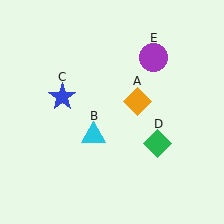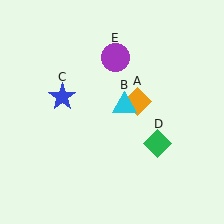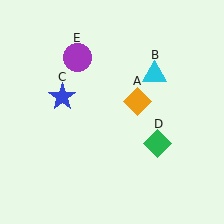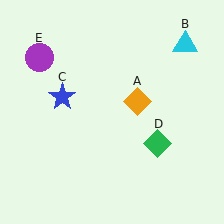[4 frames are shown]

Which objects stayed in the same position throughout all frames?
Orange diamond (object A) and blue star (object C) and green diamond (object D) remained stationary.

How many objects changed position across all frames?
2 objects changed position: cyan triangle (object B), purple circle (object E).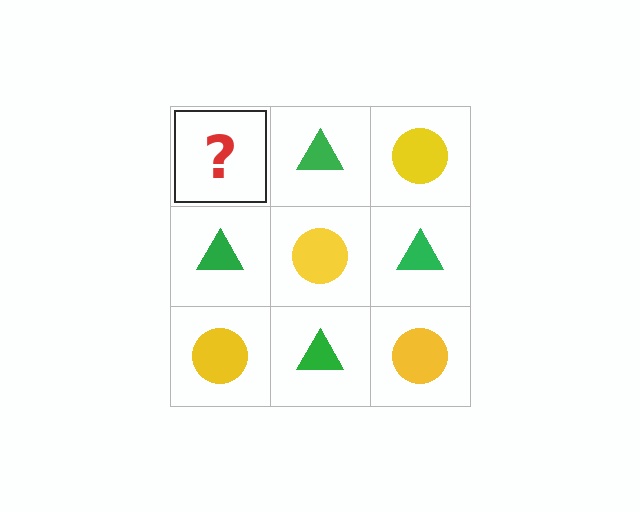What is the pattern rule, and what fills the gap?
The rule is that it alternates yellow circle and green triangle in a checkerboard pattern. The gap should be filled with a yellow circle.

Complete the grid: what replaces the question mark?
The question mark should be replaced with a yellow circle.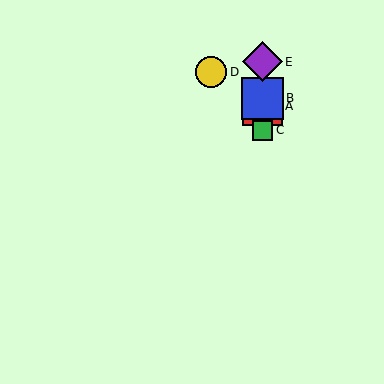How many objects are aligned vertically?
4 objects (A, B, C, E) are aligned vertically.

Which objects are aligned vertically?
Objects A, B, C, E are aligned vertically.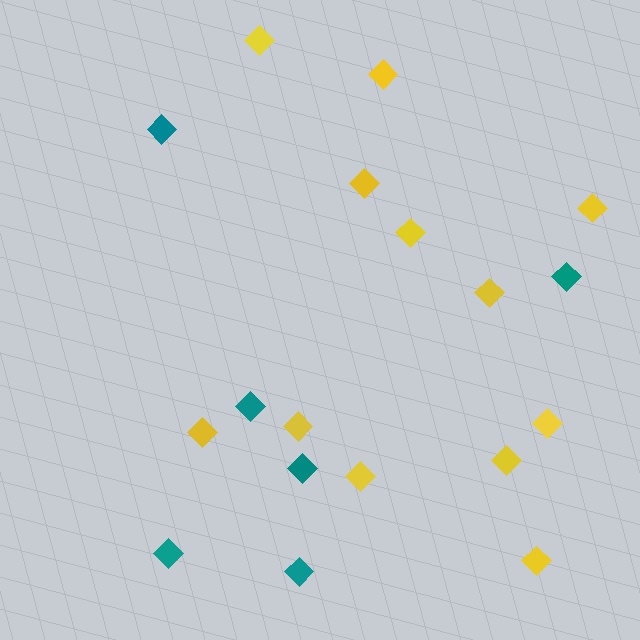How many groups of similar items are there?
There are 2 groups: one group of yellow diamonds (12) and one group of teal diamonds (6).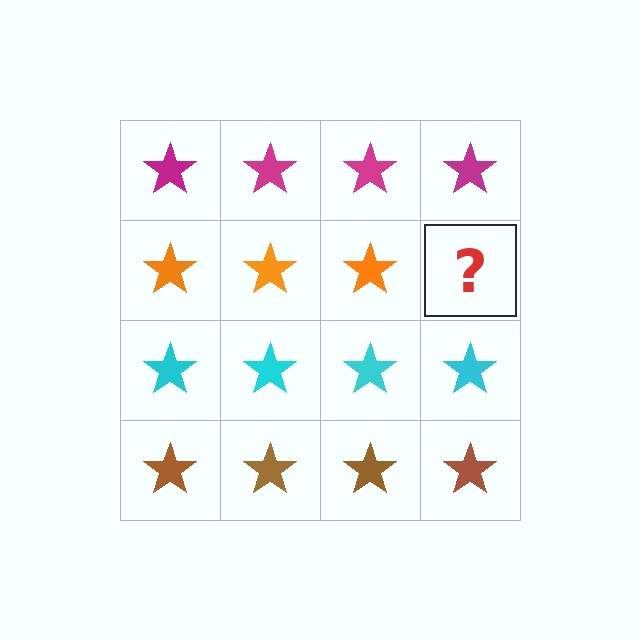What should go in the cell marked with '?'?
The missing cell should contain an orange star.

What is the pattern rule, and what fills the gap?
The rule is that each row has a consistent color. The gap should be filled with an orange star.